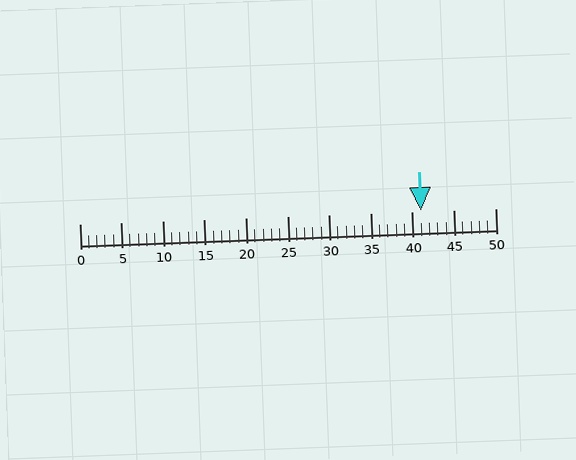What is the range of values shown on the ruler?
The ruler shows values from 0 to 50.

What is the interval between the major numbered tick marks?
The major tick marks are spaced 5 units apart.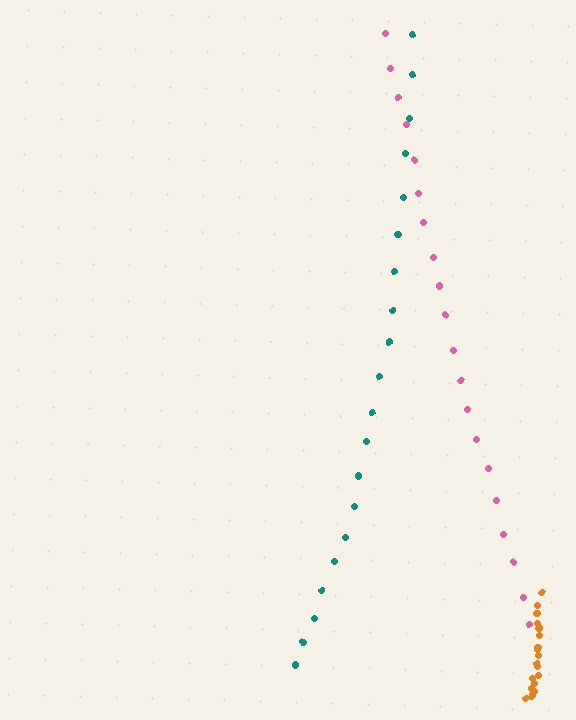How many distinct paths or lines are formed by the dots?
There are 3 distinct paths.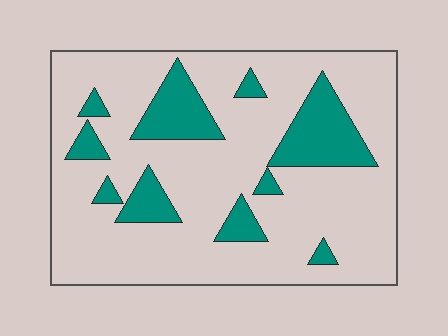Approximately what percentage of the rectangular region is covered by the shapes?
Approximately 20%.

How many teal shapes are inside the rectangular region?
10.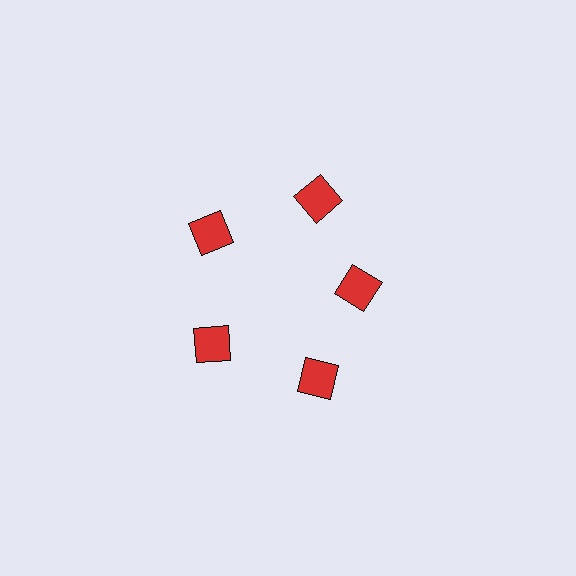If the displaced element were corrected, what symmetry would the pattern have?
It would have 5-fold rotational symmetry — the pattern would map onto itself every 72 degrees.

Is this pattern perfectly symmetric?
No. The 5 red squares are arranged in a ring, but one element near the 3 o'clock position is pulled inward toward the center, breaking the 5-fold rotational symmetry.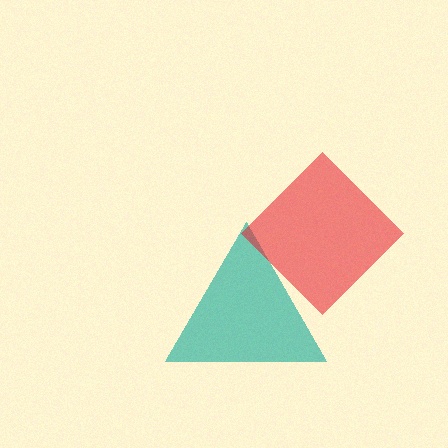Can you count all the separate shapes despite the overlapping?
Yes, there are 2 separate shapes.